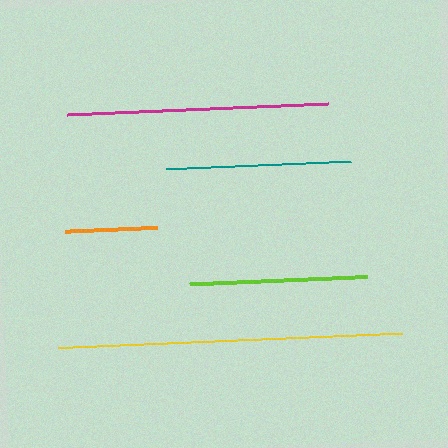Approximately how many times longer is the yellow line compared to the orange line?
The yellow line is approximately 3.7 times the length of the orange line.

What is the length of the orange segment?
The orange segment is approximately 92 pixels long.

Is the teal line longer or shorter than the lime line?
The teal line is longer than the lime line.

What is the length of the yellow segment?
The yellow segment is approximately 345 pixels long.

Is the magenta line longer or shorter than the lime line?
The magenta line is longer than the lime line.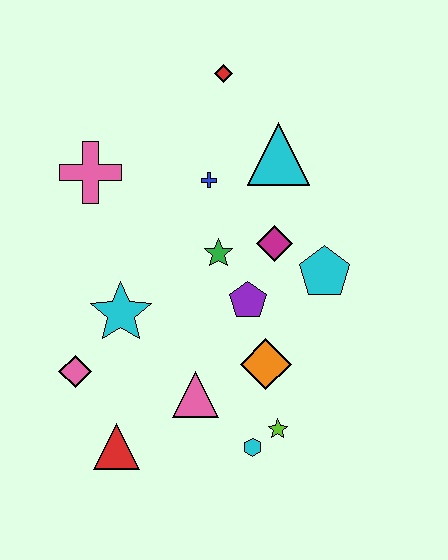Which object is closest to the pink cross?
The blue cross is closest to the pink cross.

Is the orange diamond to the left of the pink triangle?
No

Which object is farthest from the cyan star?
The red diamond is farthest from the cyan star.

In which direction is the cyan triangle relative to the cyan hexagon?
The cyan triangle is above the cyan hexagon.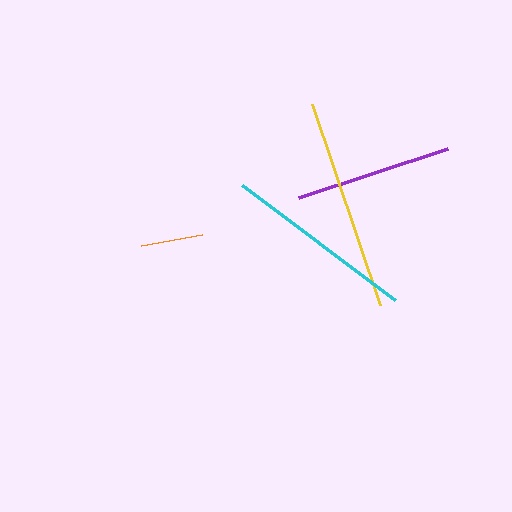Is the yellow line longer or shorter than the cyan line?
The yellow line is longer than the cyan line.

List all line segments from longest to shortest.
From longest to shortest: yellow, cyan, purple, orange.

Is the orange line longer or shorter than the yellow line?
The yellow line is longer than the orange line.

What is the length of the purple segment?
The purple segment is approximately 157 pixels long.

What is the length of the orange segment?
The orange segment is approximately 62 pixels long.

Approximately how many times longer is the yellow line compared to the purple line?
The yellow line is approximately 1.4 times the length of the purple line.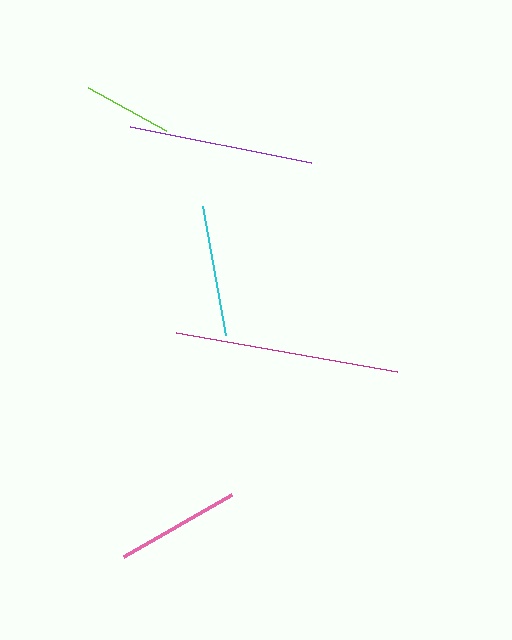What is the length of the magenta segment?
The magenta segment is approximately 225 pixels long.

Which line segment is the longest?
The magenta line is the longest at approximately 225 pixels.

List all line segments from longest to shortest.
From longest to shortest: magenta, purple, cyan, pink, lime.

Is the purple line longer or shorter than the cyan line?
The purple line is longer than the cyan line.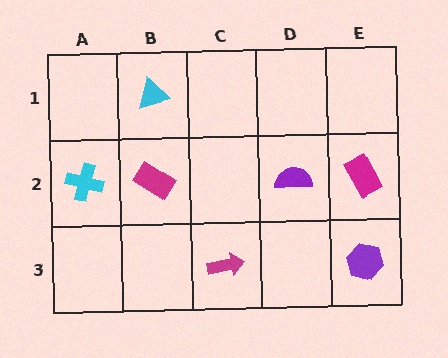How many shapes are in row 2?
4 shapes.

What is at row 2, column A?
A cyan cross.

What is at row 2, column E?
A magenta rectangle.